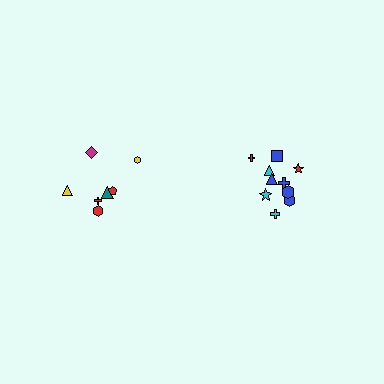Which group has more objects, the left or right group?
The right group.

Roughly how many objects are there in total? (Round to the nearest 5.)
Roughly 15 objects in total.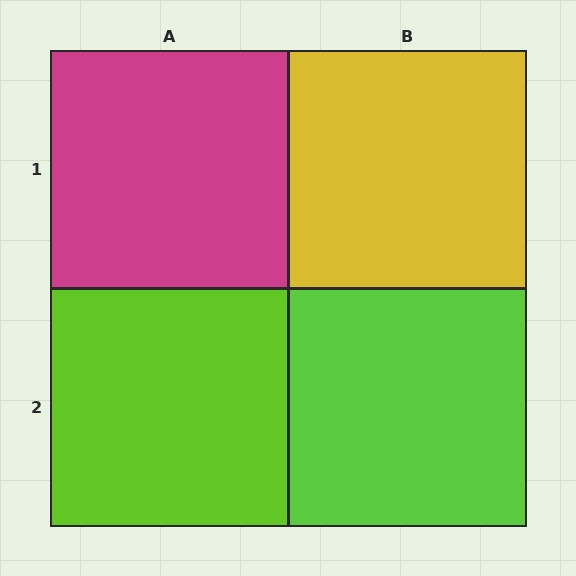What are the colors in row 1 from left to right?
Magenta, yellow.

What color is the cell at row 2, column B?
Lime.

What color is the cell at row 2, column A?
Lime.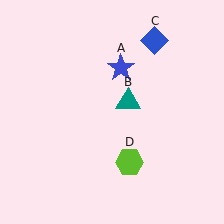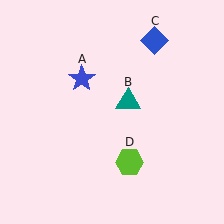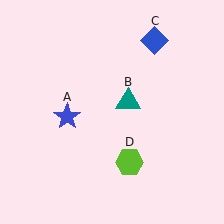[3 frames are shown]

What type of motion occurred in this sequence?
The blue star (object A) rotated counterclockwise around the center of the scene.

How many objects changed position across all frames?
1 object changed position: blue star (object A).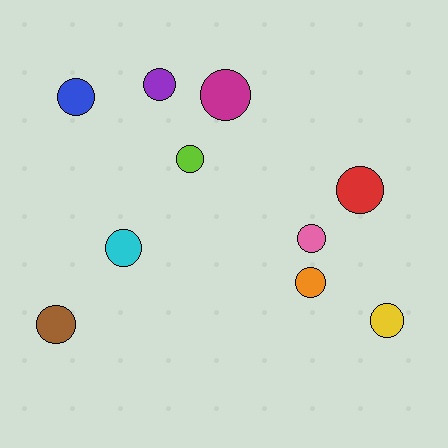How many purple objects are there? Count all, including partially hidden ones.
There is 1 purple object.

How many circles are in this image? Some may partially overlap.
There are 10 circles.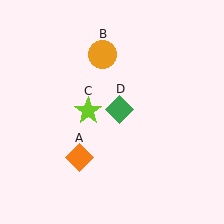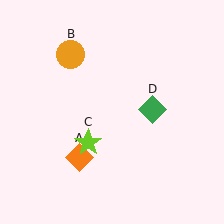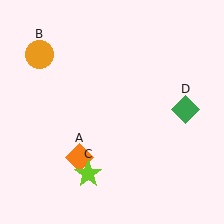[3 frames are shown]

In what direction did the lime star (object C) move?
The lime star (object C) moved down.